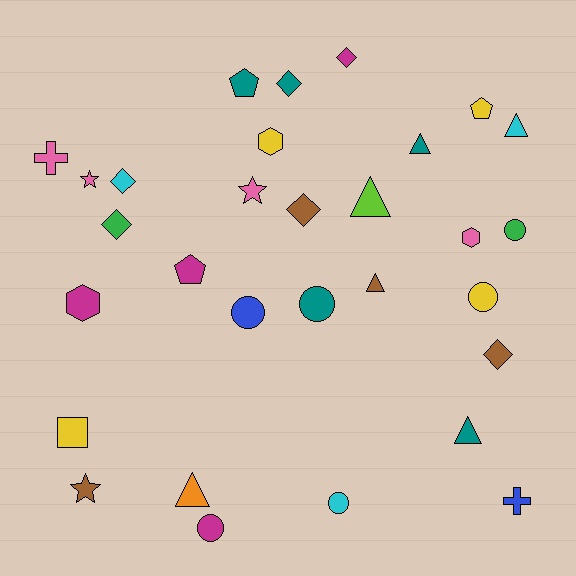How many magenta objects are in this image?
There are 4 magenta objects.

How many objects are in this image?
There are 30 objects.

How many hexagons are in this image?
There are 3 hexagons.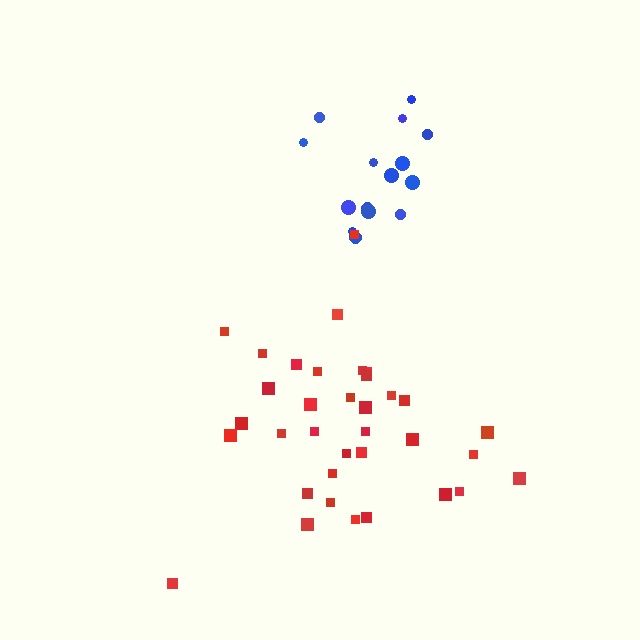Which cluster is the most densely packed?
Blue.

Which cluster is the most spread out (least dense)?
Red.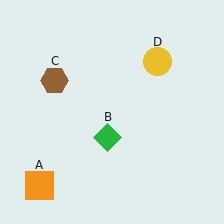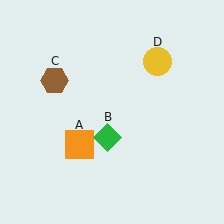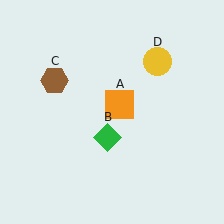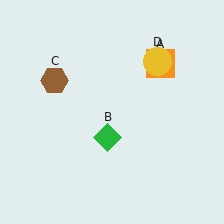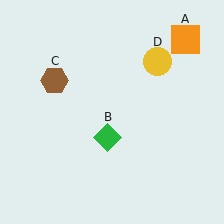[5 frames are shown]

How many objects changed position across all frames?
1 object changed position: orange square (object A).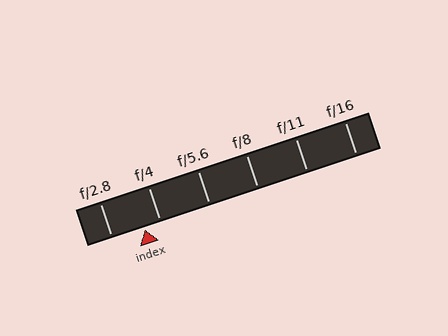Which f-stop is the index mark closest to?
The index mark is closest to f/4.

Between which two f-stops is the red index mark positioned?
The index mark is between f/2.8 and f/4.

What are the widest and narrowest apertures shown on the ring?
The widest aperture shown is f/2.8 and the narrowest is f/16.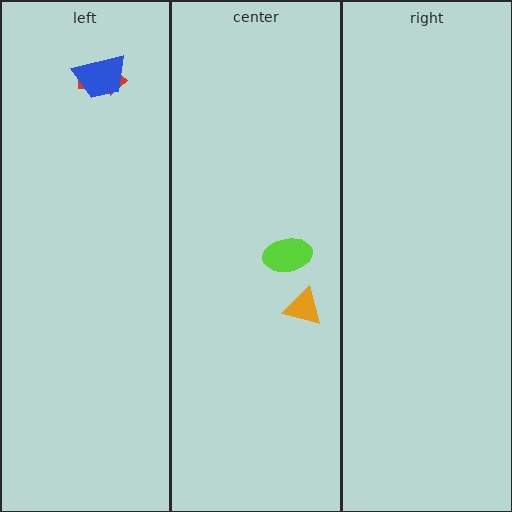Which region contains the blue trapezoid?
The left region.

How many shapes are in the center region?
2.